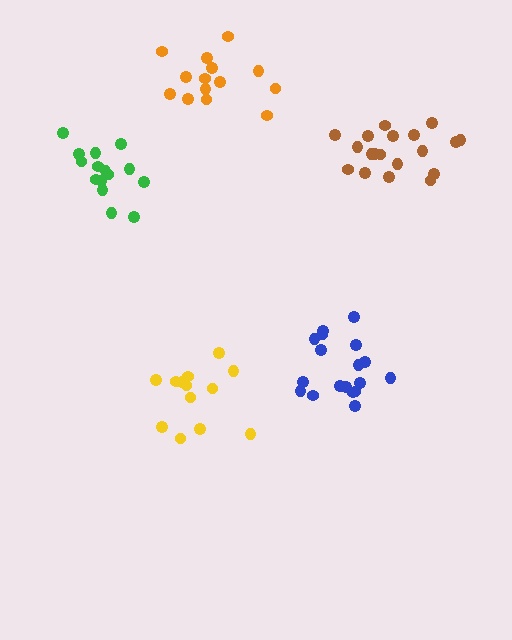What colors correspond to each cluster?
The clusters are colored: blue, yellow, green, orange, brown.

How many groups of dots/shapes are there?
There are 5 groups.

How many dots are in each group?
Group 1: 18 dots, Group 2: 13 dots, Group 3: 15 dots, Group 4: 14 dots, Group 5: 19 dots (79 total).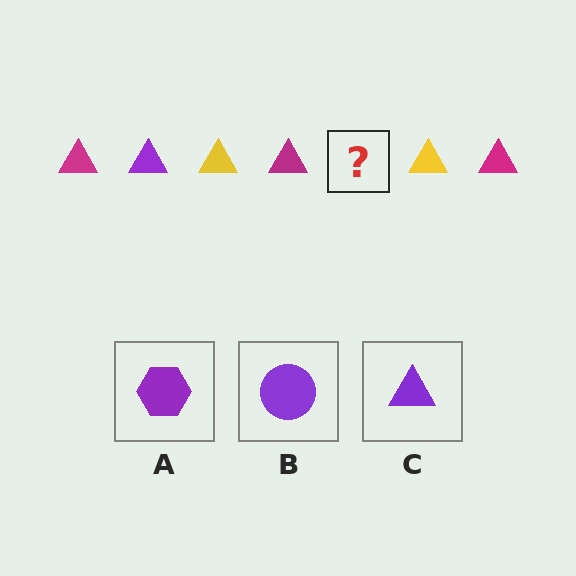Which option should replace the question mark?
Option C.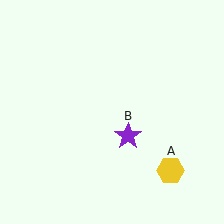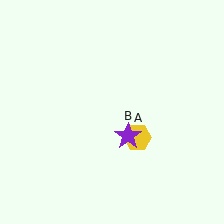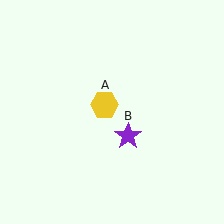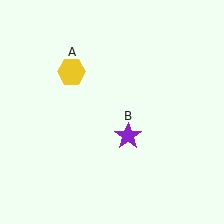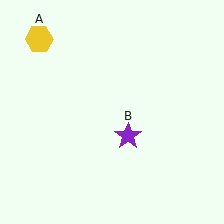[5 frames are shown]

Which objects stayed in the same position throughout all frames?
Purple star (object B) remained stationary.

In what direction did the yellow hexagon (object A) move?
The yellow hexagon (object A) moved up and to the left.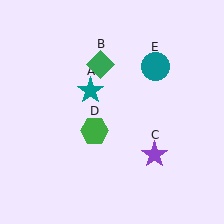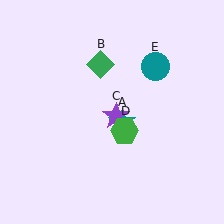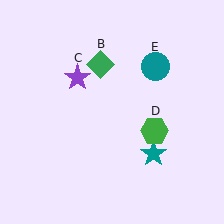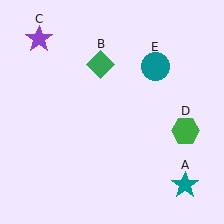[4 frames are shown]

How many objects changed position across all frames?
3 objects changed position: teal star (object A), purple star (object C), green hexagon (object D).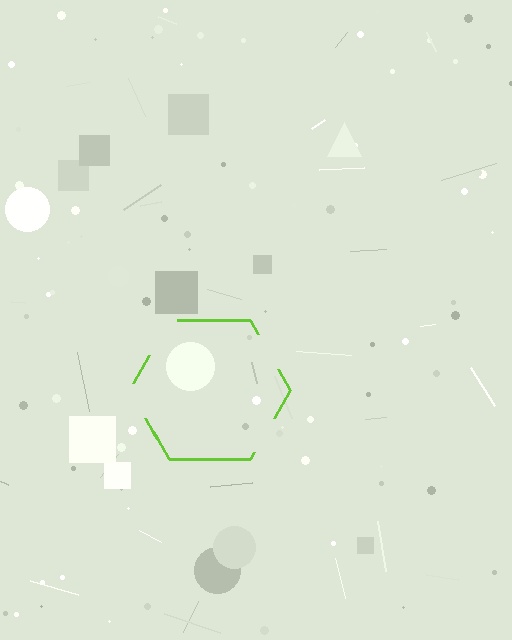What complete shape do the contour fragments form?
The contour fragments form a hexagon.